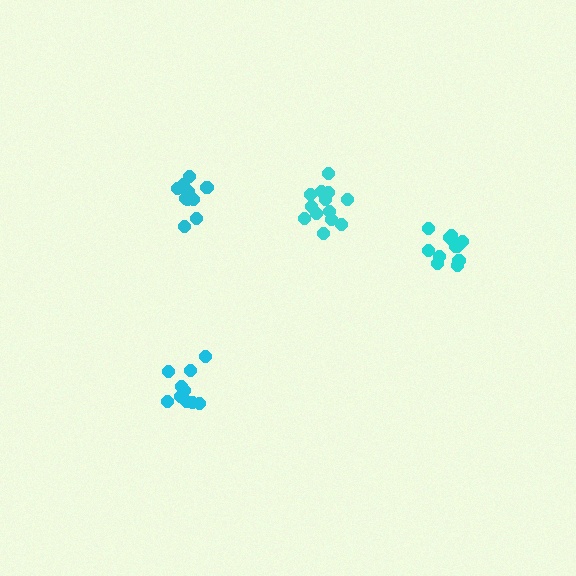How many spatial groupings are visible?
There are 4 spatial groupings.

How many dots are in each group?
Group 1: 10 dots, Group 2: 12 dots, Group 3: 13 dots, Group 4: 12 dots (47 total).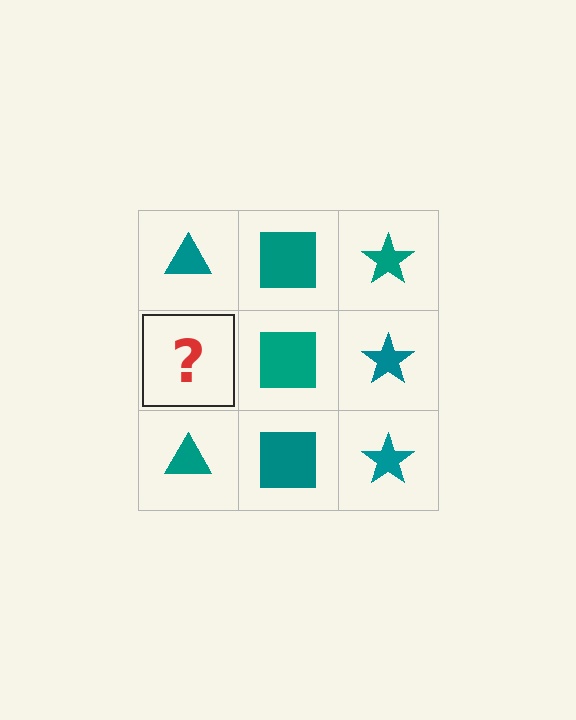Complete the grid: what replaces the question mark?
The question mark should be replaced with a teal triangle.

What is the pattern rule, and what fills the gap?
The rule is that each column has a consistent shape. The gap should be filled with a teal triangle.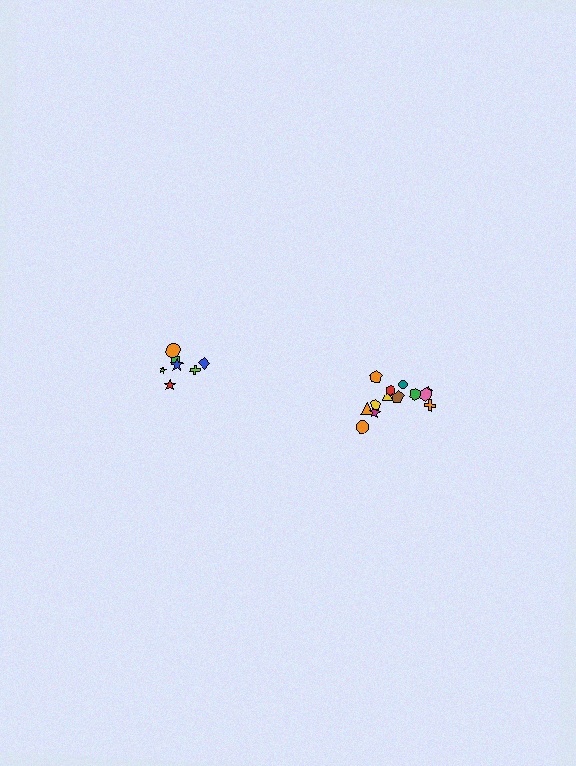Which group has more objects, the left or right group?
The right group.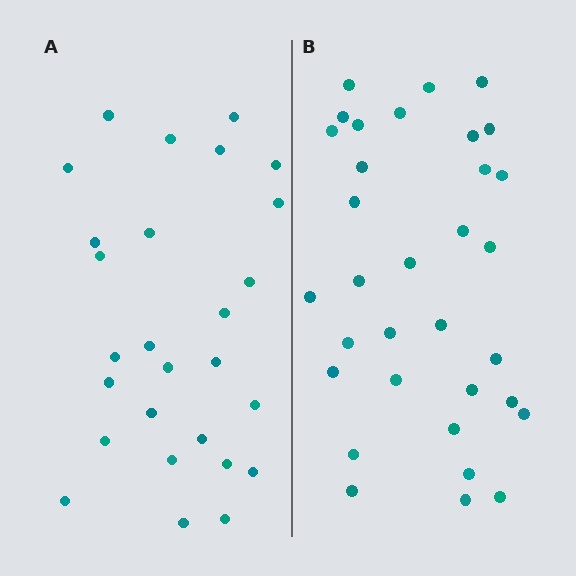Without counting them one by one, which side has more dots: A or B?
Region B (the right region) has more dots.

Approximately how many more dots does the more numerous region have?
Region B has about 6 more dots than region A.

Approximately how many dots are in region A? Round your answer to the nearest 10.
About 30 dots. (The exact count is 27, which rounds to 30.)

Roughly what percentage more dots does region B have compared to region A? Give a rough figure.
About 20% more.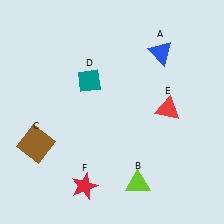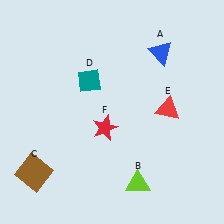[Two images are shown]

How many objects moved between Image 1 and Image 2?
2 objects moved between the two images.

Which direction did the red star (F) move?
The red star (F) moved up.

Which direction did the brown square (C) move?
The brown square (C) moved down.